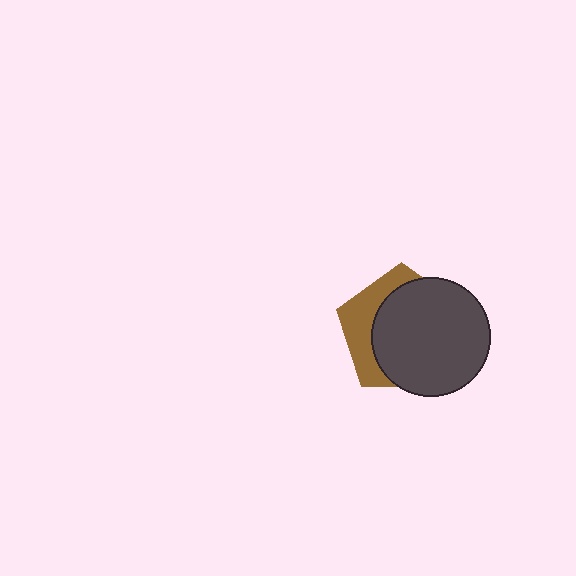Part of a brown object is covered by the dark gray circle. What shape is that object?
It is a pentagon.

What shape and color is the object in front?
The object in front is a dark gray circle.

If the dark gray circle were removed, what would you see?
You would see the complete brown pentagon.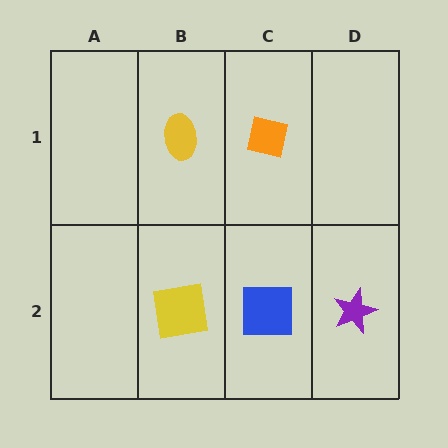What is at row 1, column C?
An orange square.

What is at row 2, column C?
A blue square.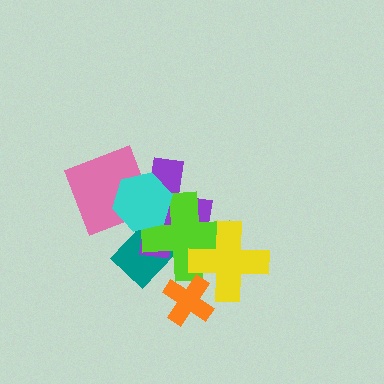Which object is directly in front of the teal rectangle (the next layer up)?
The purple cross is directly in front of the teal rectangle.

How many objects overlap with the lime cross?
4 objects overlap with the lime cross.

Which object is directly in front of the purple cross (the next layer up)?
The lime cross is directly in front of the purple cross.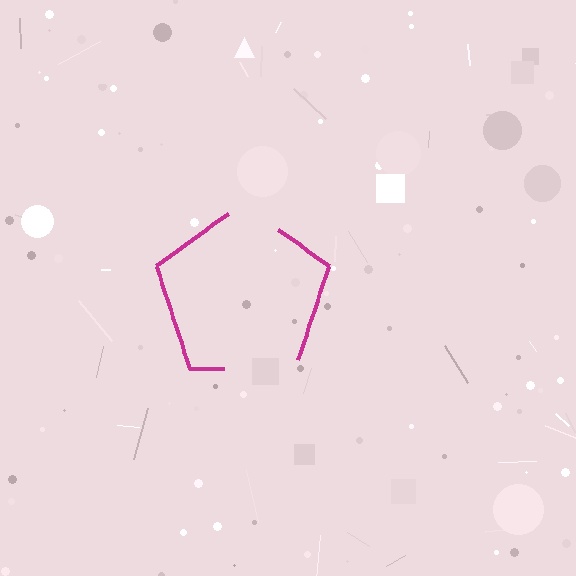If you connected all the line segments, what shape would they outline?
They would outline a pentagon.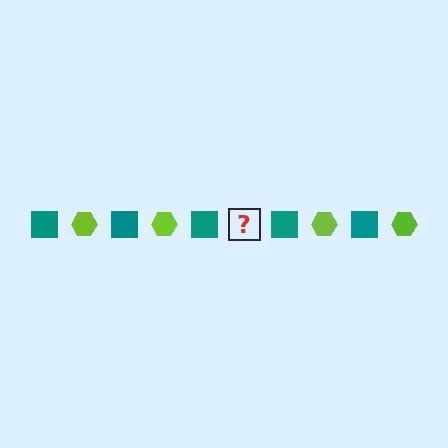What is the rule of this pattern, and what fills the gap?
The rule is that the pattern alternates between teal square and lime hexagon. The gap should be filled with a lime hexagon.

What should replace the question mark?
The question mark should be replaced with a lime hexagon.